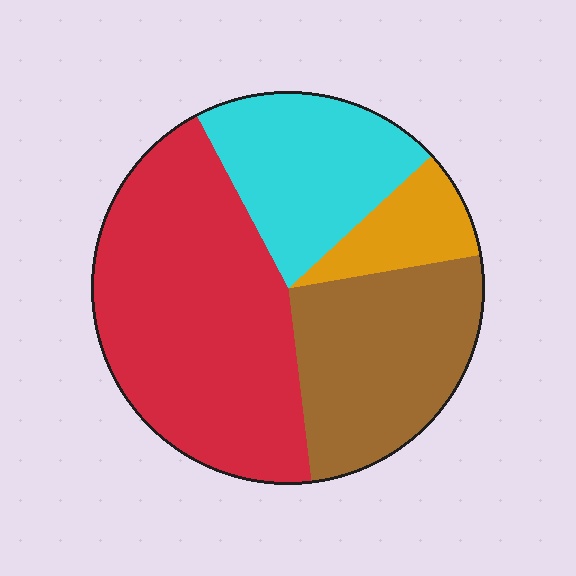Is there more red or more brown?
Red.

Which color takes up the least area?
Orange, at roughly 10%.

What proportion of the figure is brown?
Brown takes up about one quarter (1/4) of the figure.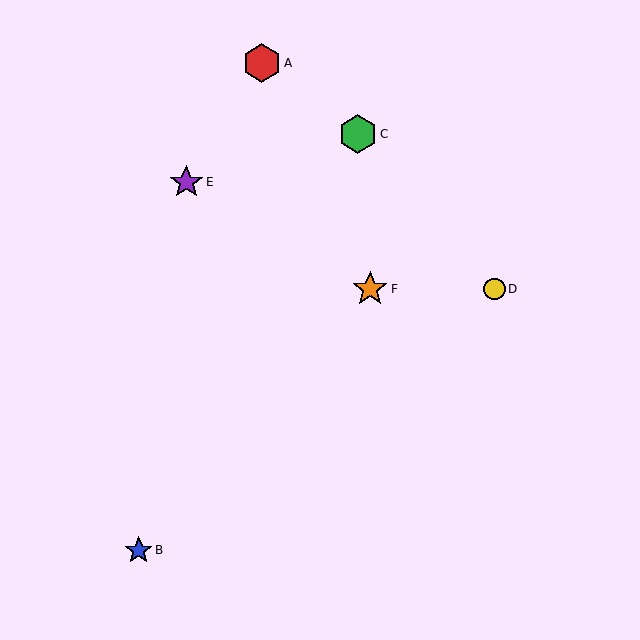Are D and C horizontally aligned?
No, D is at y≈289 and C is at y≈134.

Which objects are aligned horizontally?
Objects D, F are aligned horizontally.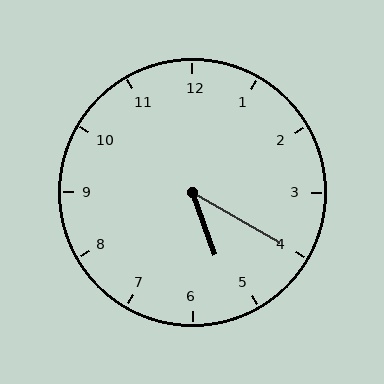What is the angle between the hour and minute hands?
Approximately 40 degrees.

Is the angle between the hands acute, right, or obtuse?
It is acute.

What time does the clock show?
5:20.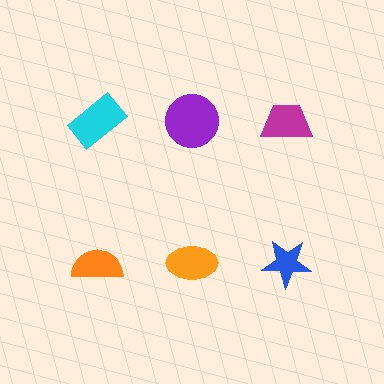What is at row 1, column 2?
A purple circle.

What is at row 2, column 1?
An orange semicircle.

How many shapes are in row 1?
3 shapes.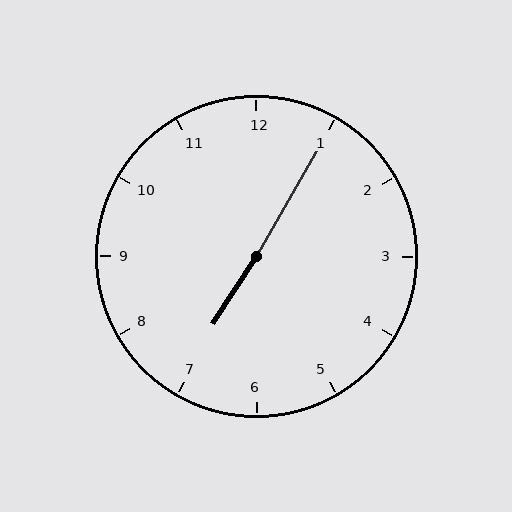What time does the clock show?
7:05.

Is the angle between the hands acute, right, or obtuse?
It is obtuse.